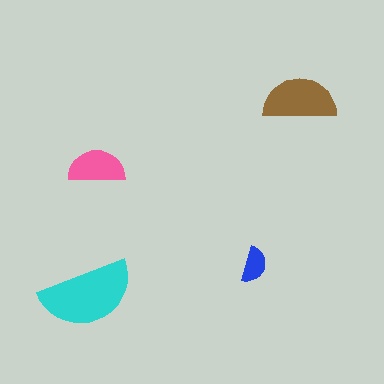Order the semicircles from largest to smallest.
the cyan one, the brown one, the pink one, the blue one.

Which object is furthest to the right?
The brown semicircle is rightmost.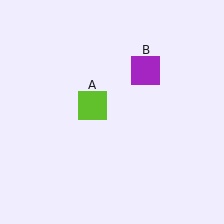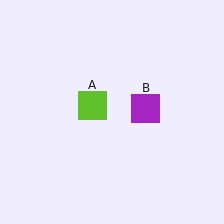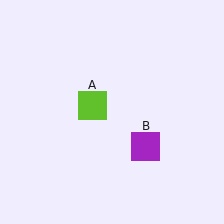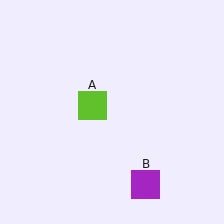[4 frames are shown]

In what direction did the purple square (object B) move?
The purple square (object B) moved down.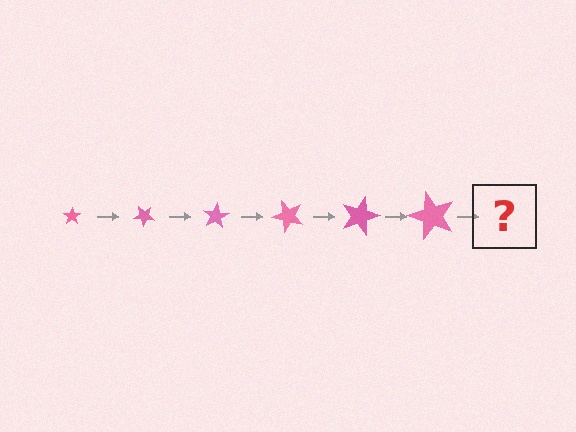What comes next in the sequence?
The next element should be a star, larger than the previous one and rotated 240 degrees from the start.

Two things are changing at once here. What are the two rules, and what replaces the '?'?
The two rules are that the star grows larger each step and it rotates 40 degrees each step. The '?' should be a star, larger than the previous one and rotated 240 degrees from the start.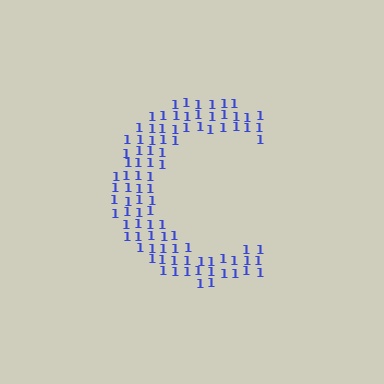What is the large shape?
The large shape is the letter C.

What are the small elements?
The small elements are digit 1's.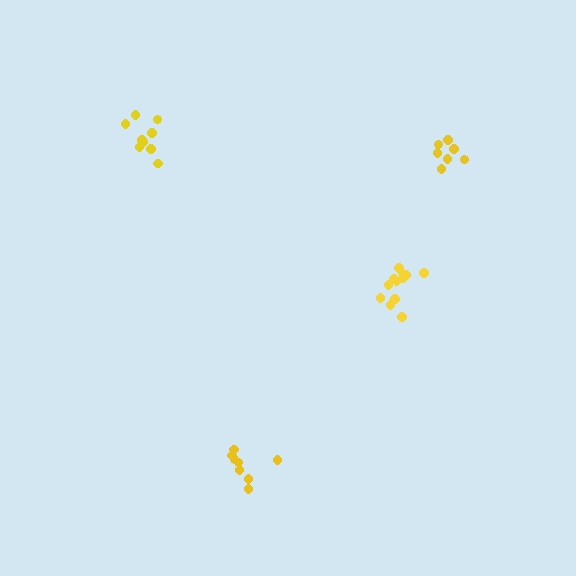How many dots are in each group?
Group 1: 8 dots, Group 2: 9 dots, Group 3: 12 dots, Group 4: 7 dots (36 total).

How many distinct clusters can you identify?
There are 4 distinct clusters.